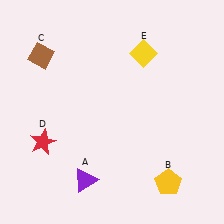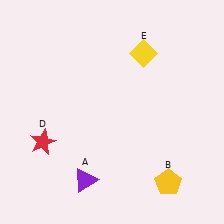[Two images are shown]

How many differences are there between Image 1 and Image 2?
There is 1 difference between the two images.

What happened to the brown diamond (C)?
The brown diamond (C) was removed in Image 2. It was in the top-left area of Image 1.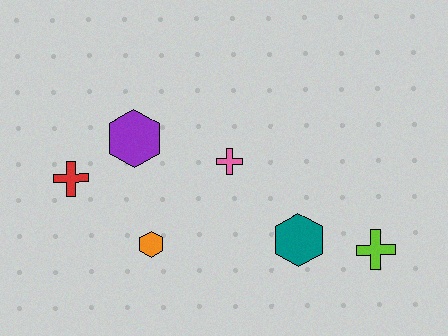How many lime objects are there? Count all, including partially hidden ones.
There is 1 lime object.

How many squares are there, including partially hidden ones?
There are no squares.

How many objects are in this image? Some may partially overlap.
There are 6 objects.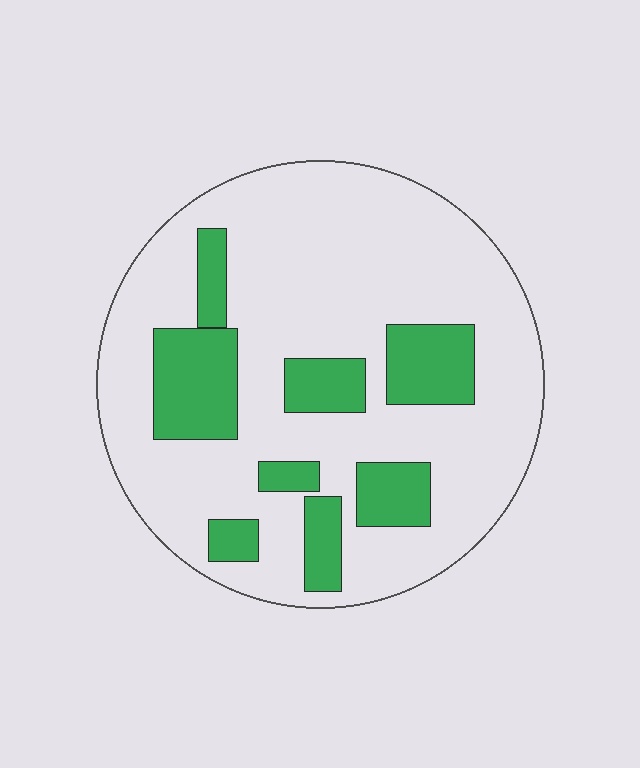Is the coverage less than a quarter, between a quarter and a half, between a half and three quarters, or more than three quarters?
Less than a quarter.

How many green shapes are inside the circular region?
8.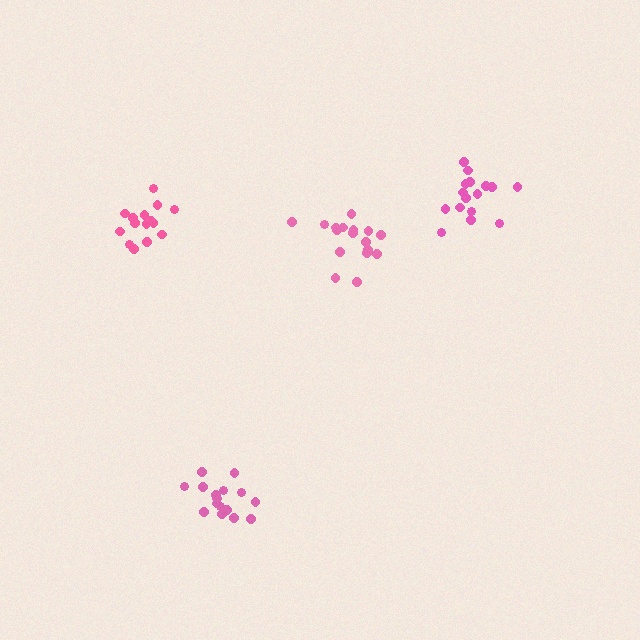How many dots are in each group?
Group 1: 17 dots, Group 2: 16 dots, Group 3: 15 dots, Group 4: 16 dots (64 total).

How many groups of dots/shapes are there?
There are 4 groups.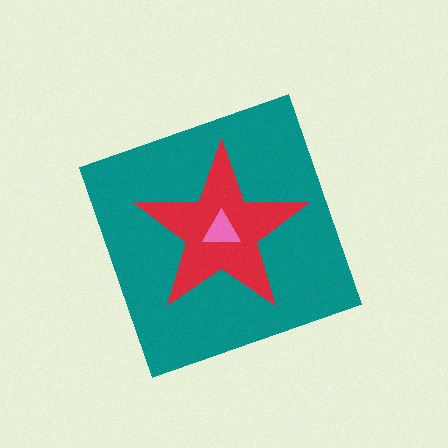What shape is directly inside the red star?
The pink triangle.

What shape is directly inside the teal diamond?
The red star.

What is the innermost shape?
The pink triangle.